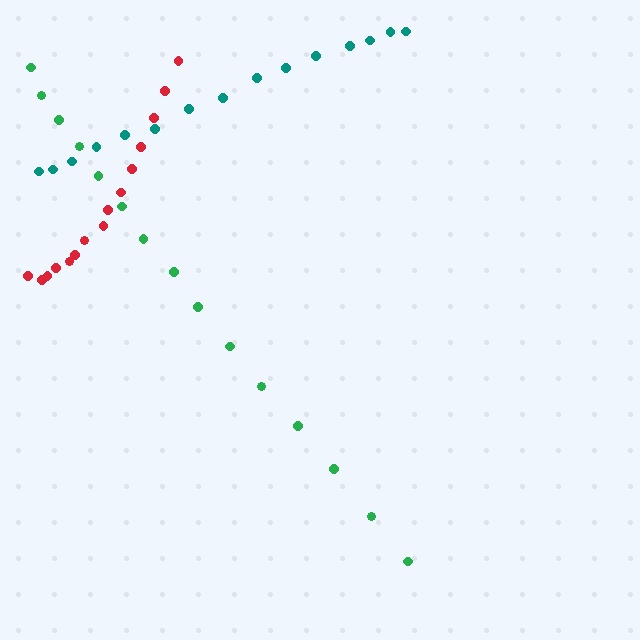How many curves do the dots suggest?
There are 3 distinct paths.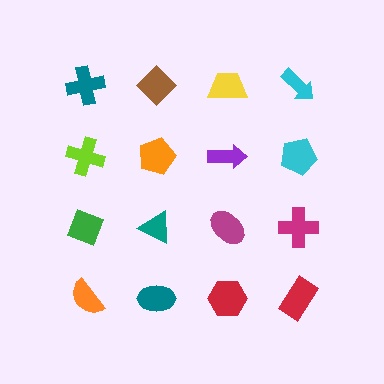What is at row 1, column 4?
A cyan arrow.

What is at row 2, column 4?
A cyan pentagon.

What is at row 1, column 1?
A teal cross.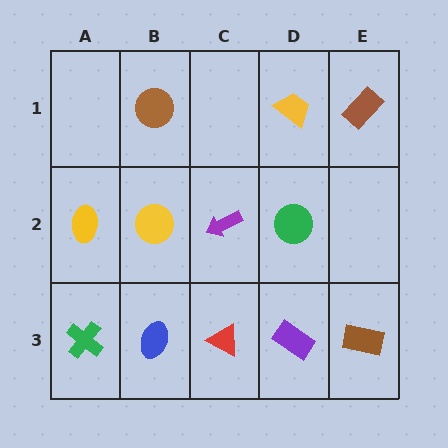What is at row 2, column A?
A yellow ellipse.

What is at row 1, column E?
A brown rectangle.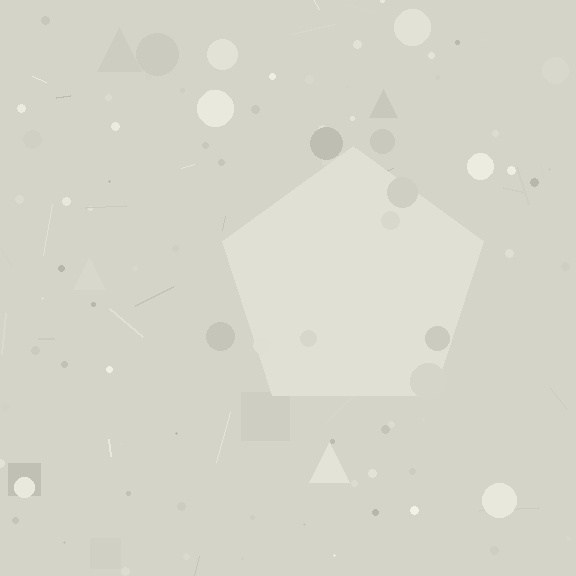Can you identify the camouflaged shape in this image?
The camouflaged shape is a pentagon.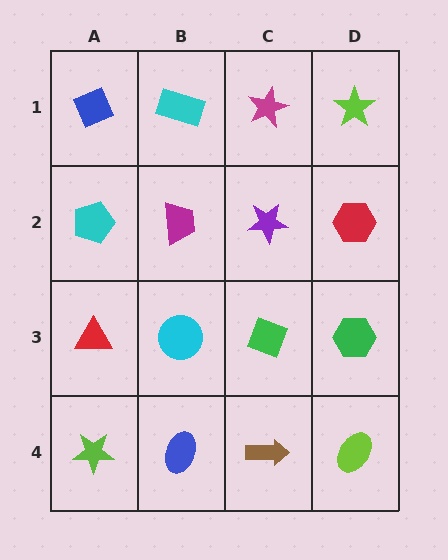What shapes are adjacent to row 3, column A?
A cyan pentagon (row 2, column A), a lime star (row 4, column A), a cyan circle (row 3, column B).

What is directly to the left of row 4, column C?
A blue ellipse.